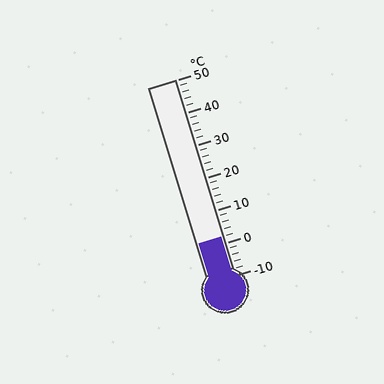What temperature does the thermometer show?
The thermometer shows approximately 2°C.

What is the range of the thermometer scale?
The thermometer scale ranges from -10°C to 50°C.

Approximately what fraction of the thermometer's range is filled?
The thermometer is filled to approximately 20% of its range.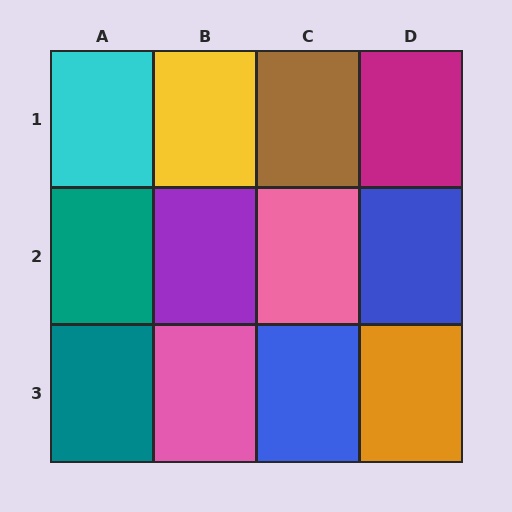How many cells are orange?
1 cell is orange.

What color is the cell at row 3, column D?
Orange.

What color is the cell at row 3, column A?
Teal.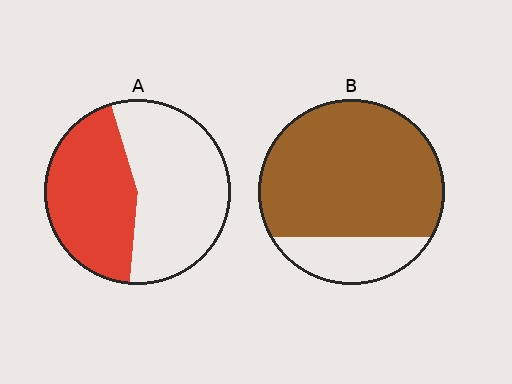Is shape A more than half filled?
No.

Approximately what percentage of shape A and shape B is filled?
A is approximately 45% and B is approximately 80%.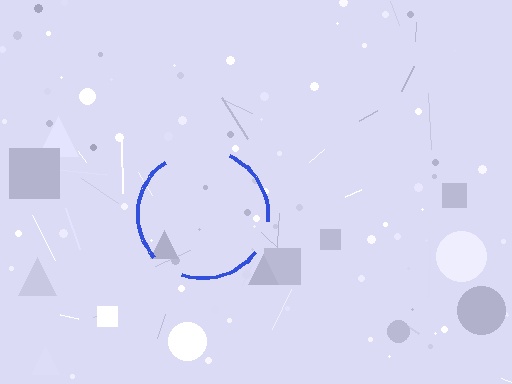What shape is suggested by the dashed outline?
The dashed outline suggests a circle.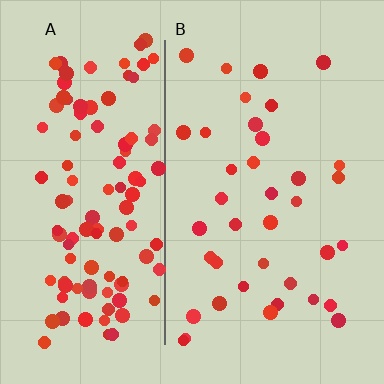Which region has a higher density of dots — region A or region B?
A (the left).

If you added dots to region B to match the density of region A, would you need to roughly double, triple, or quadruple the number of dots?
Approximately triple.